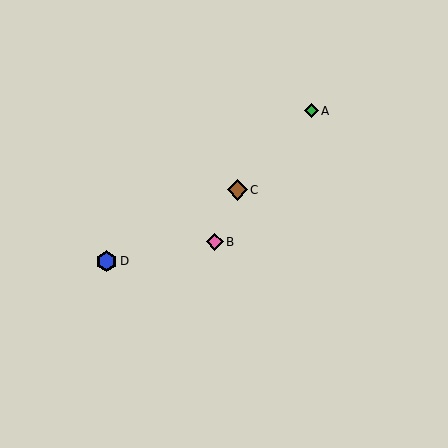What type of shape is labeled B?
Shape B is a pink diamond.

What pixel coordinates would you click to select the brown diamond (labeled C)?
Click at (237, 190) to select the brown diamond C.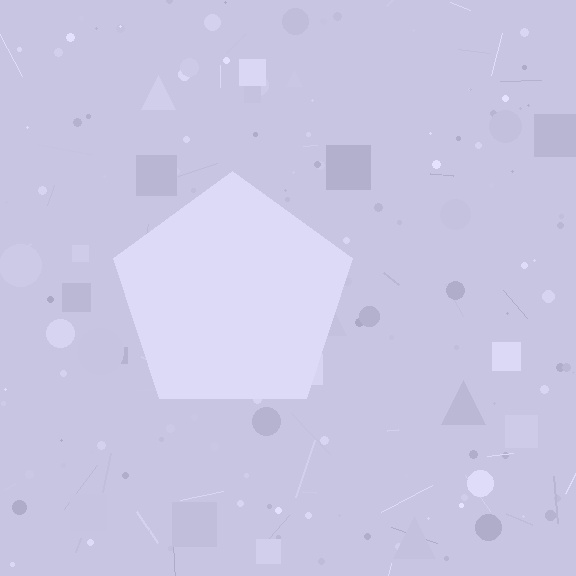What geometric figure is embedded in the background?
A pentagon is embedded in the background.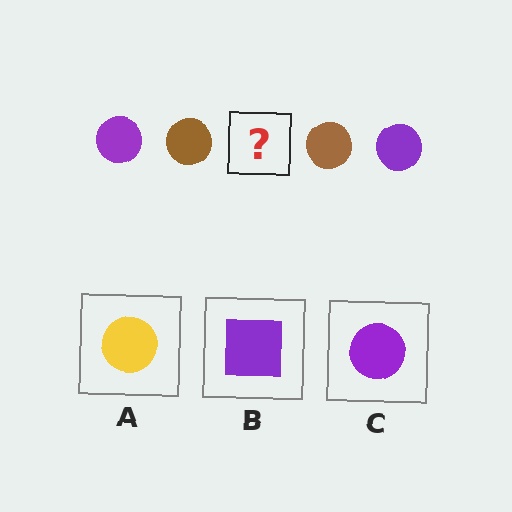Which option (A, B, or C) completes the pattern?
C.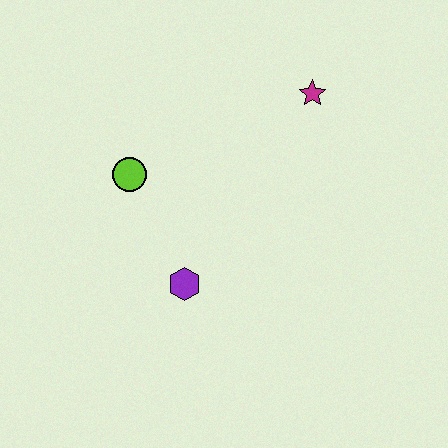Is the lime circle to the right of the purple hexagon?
No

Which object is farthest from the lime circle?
The magenta star is farthest from the lime circle.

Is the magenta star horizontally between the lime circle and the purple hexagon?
No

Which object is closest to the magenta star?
The lime circle is closest to the magenta star.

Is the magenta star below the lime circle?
No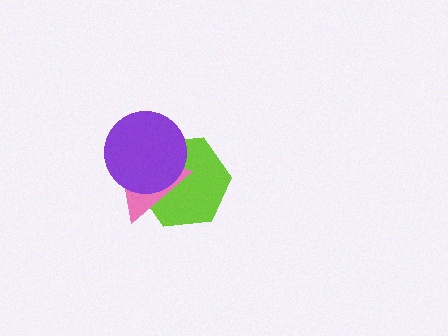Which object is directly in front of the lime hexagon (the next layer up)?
The pink triangle is directly in front of the lime hexagon.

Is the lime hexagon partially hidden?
Yes, it is partially covered by another shape.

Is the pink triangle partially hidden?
Yes, it is partially covered by another shape.